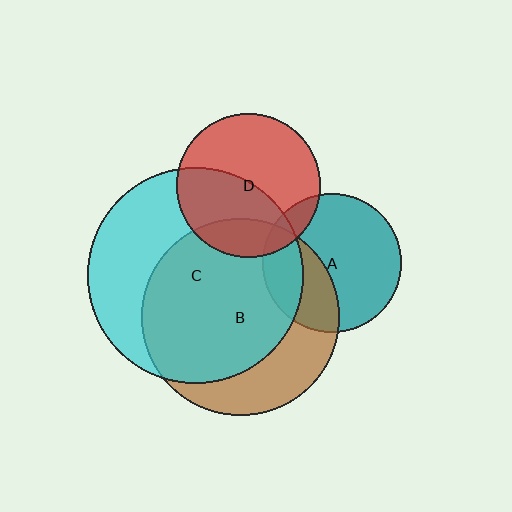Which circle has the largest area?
Circle C (cyan).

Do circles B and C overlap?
Yes.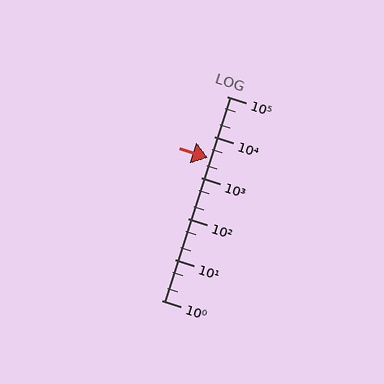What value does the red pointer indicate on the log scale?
The pointer indicates approximately 3100.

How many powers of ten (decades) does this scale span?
The scale spans 5 decades, from 1 to 100000.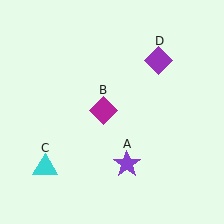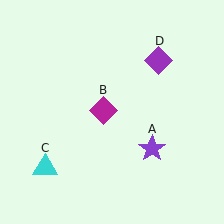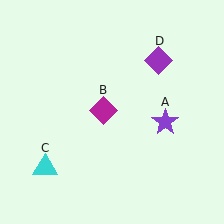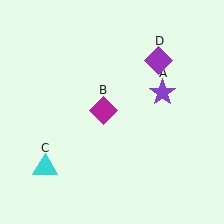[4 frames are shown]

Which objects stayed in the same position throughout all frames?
Magenta diamond (object B) and cyan triangle (object C) and purple diamond (object D) remained stationary.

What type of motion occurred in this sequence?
The purple star (object A) rotated counterclockwise around the center of the scene.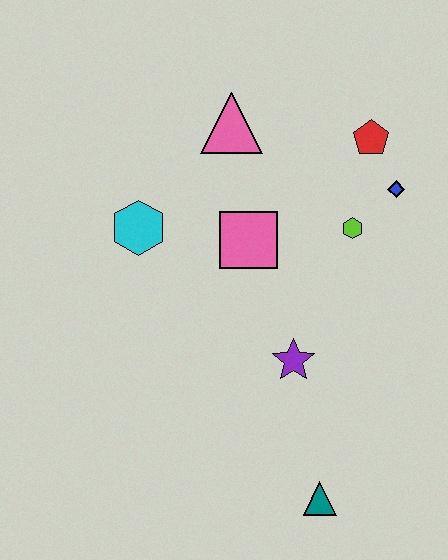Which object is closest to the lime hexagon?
The blue diamond is closest to the lime hexagon.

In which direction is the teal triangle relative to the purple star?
The teal triangle is below the purple star.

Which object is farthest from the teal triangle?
The pink triangle is farthest from the teal triangle.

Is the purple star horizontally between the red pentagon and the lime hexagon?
No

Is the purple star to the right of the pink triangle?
Yes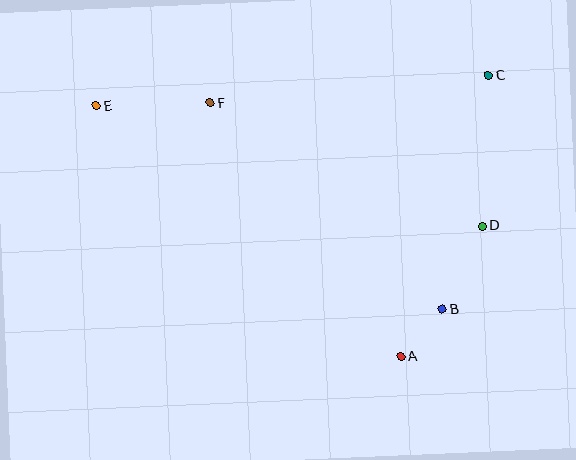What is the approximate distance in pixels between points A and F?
The distance between A and F is approximately 318 pixels.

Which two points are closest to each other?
Points A and B are closest to each other.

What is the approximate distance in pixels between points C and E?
The distance between C and E is approximately 394 pixels.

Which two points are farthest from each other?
Points D and E are farthest from each other.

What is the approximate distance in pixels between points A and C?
The distance between A and C is approximately 294 pixels.